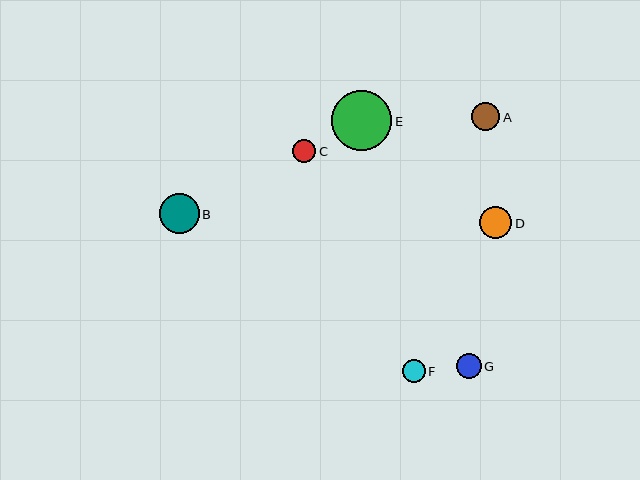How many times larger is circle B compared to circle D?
Circle B is approximately 1.2 times the size of circle D.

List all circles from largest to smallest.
From largest to smallest: E, B, D, A, G, C, F.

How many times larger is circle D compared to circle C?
Circle D is approximately 1.3 times the size of circle C.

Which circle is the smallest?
Circle F is the smallest with a size of approximately 23 pixels.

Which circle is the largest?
Circle E is the largest with a size of approximately 60 pixels.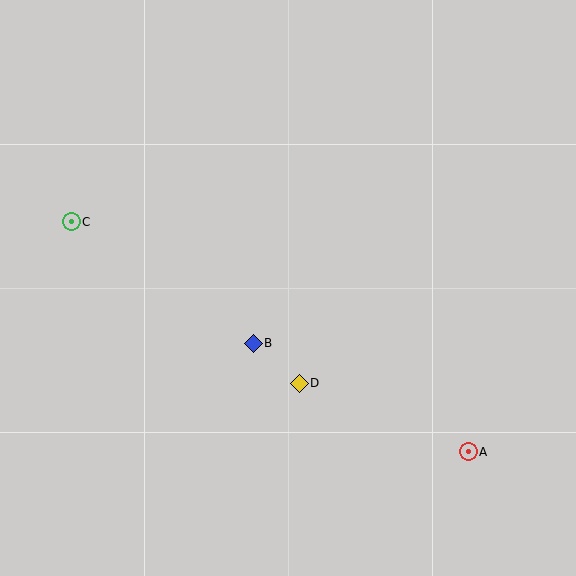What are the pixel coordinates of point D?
Point D is at (299, 383).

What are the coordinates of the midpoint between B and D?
The midpoint between B and D is at (276, 363).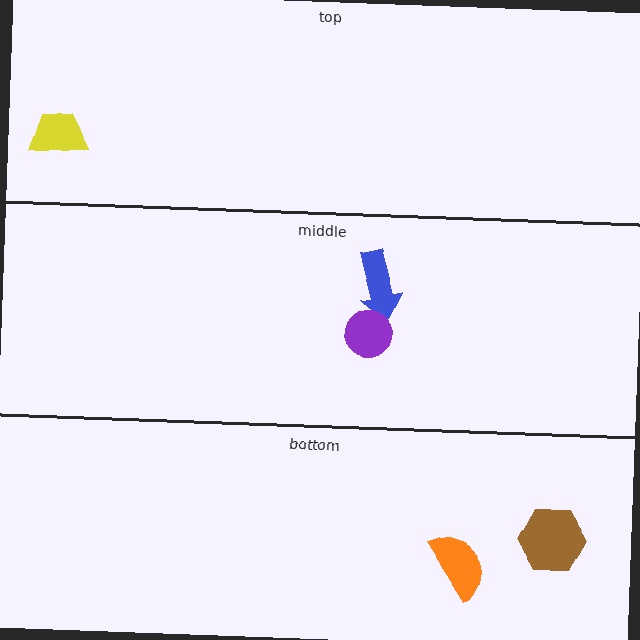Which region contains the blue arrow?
The middle region.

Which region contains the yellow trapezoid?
The top region.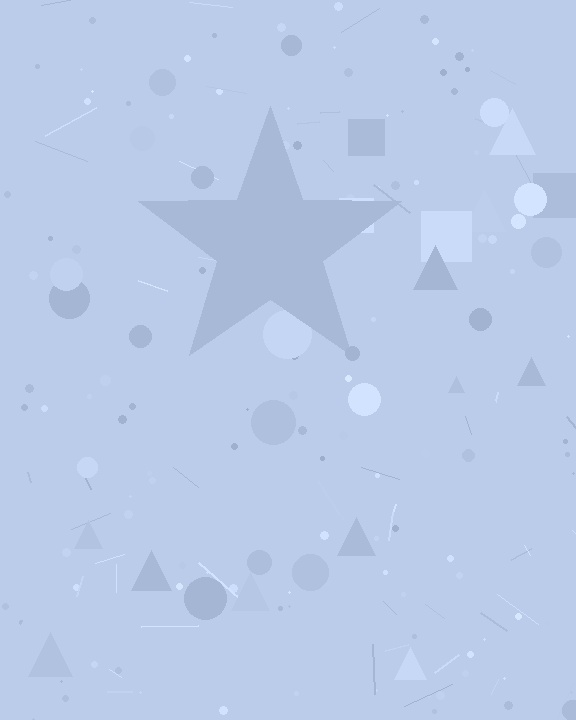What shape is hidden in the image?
A star is hidden in the image.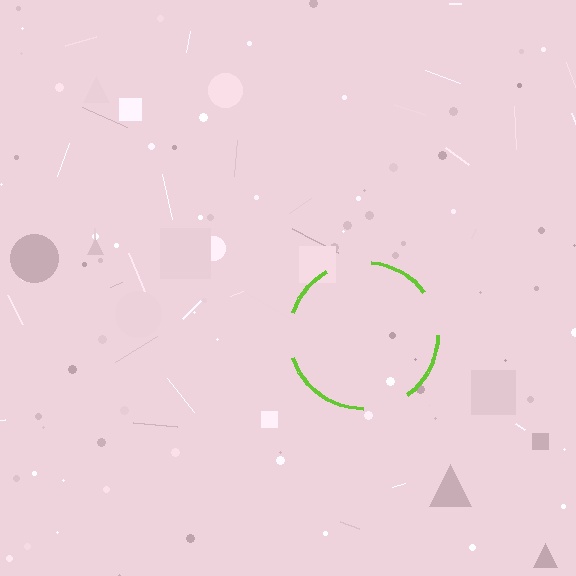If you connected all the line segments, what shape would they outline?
They would outline a circle.